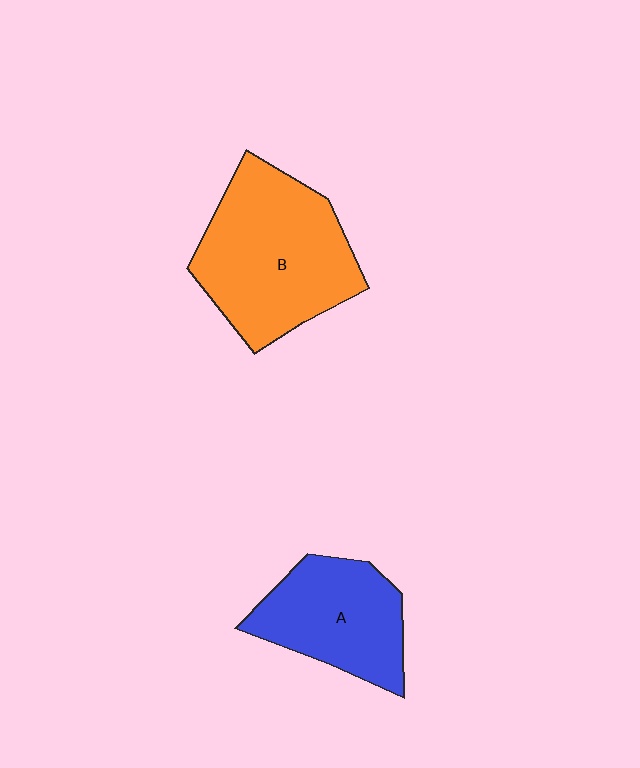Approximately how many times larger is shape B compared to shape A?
Approximately 1.5 times.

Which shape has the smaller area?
Shape A (blue).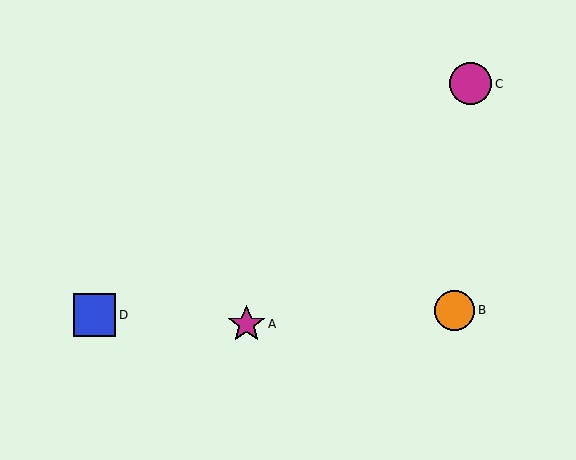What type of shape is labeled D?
Shape D is a blue square.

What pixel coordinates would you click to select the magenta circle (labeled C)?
Click at (471, 84) to select the magenta circle C.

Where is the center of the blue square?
The center of the blue square is at (95, 315).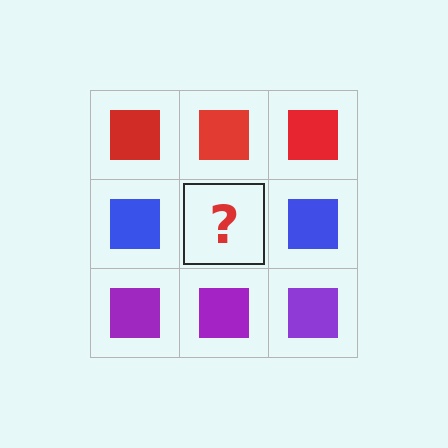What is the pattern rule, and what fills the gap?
The rule is that each row has a consistent color. The gap should be filled with a blue square.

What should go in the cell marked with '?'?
The missing cell should contain a blue square.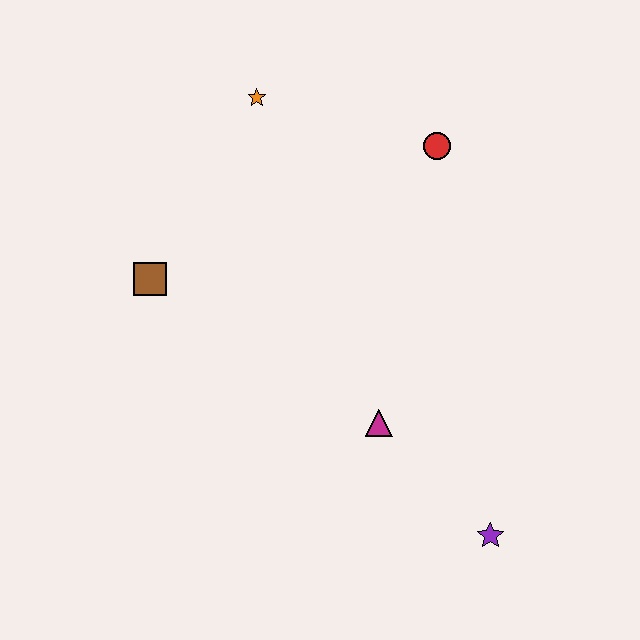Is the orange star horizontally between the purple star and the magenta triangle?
No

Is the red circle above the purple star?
Yes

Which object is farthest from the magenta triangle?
The orange star is farthest from the magenta triangle.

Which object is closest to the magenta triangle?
The purple star is closest to the magenta triangle.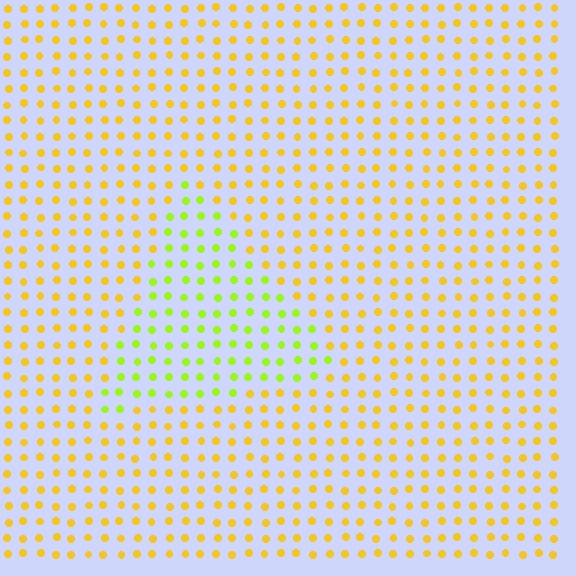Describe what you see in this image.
The image is filled with small yellow elements in a uniform arrangement. A triangle-shaped region is visible where the elements are tinted to a slightly different hue, forming a subtle color boundary.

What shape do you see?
I see a triangle.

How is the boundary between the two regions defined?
The boundary is defined purely by a slight shift in hue (about 38 degrees). Spacing, size, and orientation are identical on both sides.